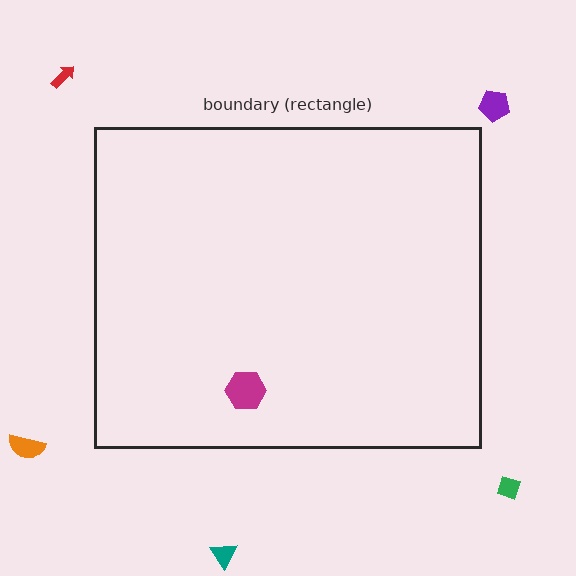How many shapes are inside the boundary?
1 inside, 5 outside.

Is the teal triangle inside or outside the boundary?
Outside.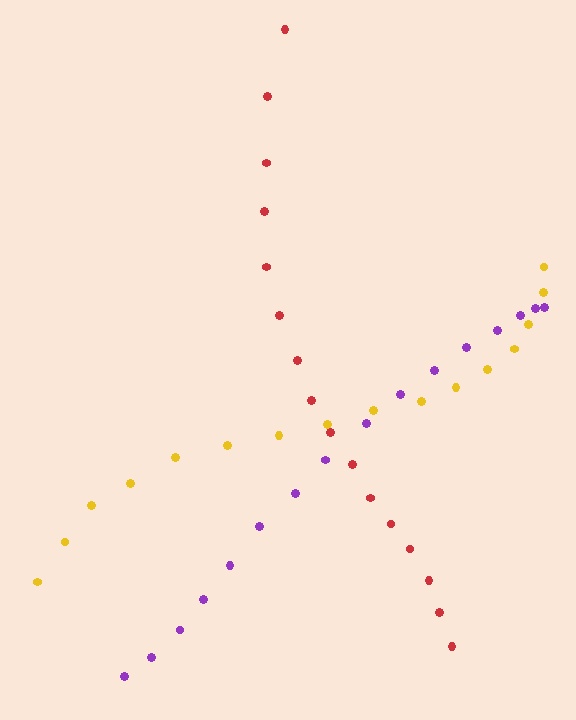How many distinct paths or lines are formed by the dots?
There are 3 distinct paths.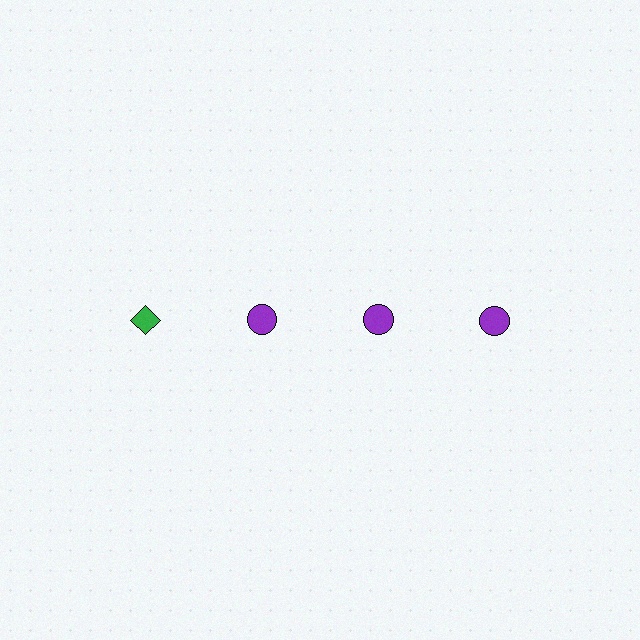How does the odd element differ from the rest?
It differs in both color (green instead of purple) and shape (diamond instead of circle).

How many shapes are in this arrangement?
There are 4 shapes arranged in a grid pattern.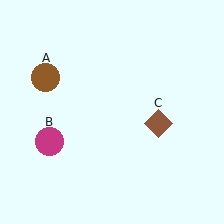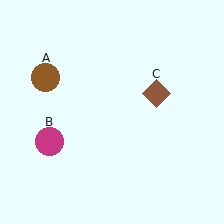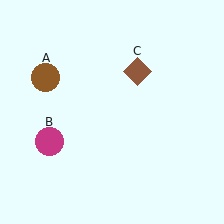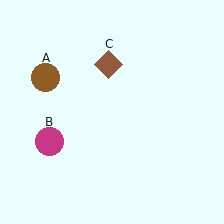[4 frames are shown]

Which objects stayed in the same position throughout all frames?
Brown circle (object A) and magenta circle (object B) remained stationary.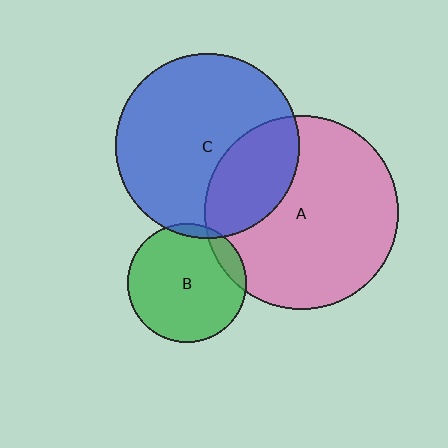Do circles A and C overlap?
Yes.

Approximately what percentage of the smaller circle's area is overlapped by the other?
Approximately 30%.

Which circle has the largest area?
Circle A (pink).